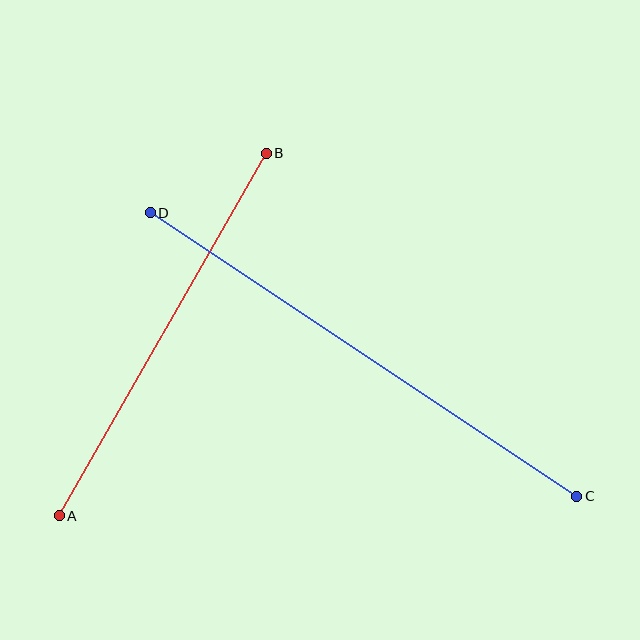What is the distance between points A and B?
The distance is approximately 418 pixels.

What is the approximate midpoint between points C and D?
The midpoint is at approximately (364, 354) pixels.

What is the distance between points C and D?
The distance is approximately 512 pixels.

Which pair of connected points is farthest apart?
Points C and D are farthest apart.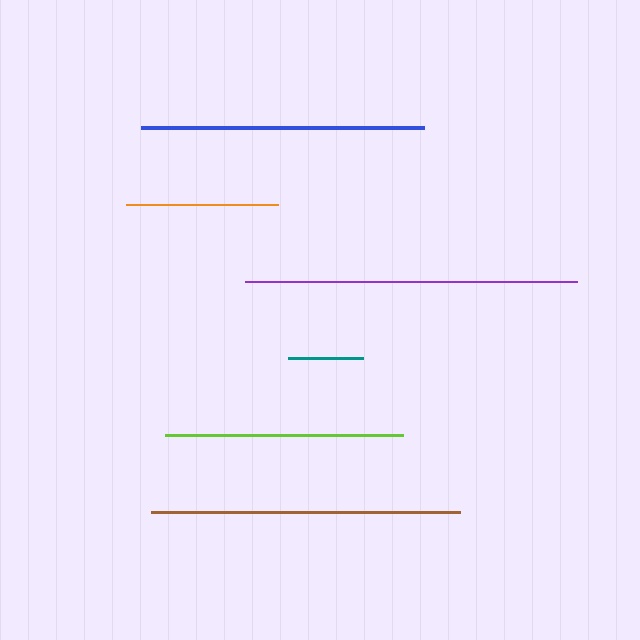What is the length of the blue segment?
The blue segment is approximately 283 pixels long.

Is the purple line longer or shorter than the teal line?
The purple line is longer than the teal line.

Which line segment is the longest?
The purple line is the longest at approximately 332 pixels.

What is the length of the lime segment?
The lime segment is approximately 238 pixels long.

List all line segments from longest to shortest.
From longest to shortest: purple, brown, blue, lime, orange, teal.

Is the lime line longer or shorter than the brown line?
The brown line is longer than the lime line.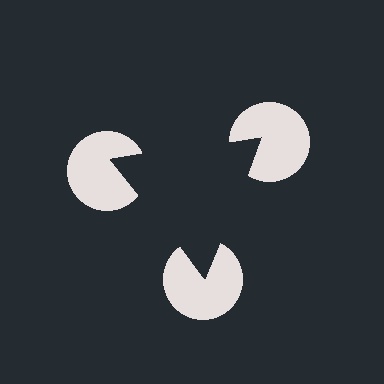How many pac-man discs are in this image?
There are 3 — one at each vertex of the illusory triangle.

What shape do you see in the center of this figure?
An illusory triangle — its edges are inferred from the aligned wedge cuts in the pac-man discs, not physically drawn.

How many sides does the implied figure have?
3 sides.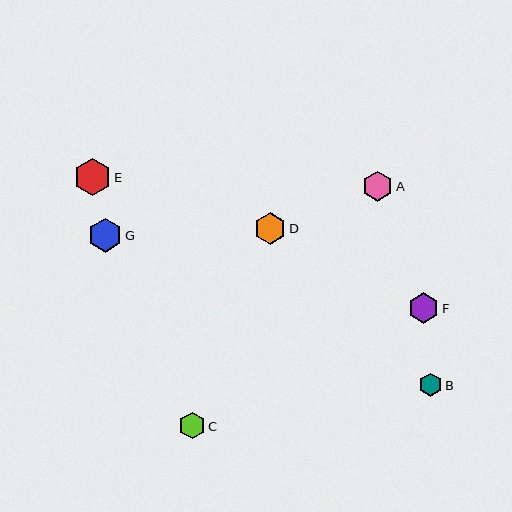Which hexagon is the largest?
Hexagon E is the largest with a size of approximately 37 pixels.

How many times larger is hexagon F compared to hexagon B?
Hexagon F is approximately 1.3 times the size of hexagon B.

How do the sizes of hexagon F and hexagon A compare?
Hexagon F and hexagon A are approximately the same size.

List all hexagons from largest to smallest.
From largest to smallest: E, G, D, F, A, C, B.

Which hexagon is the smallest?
Hexagon B is the smallest with a size of approximately 23 pixels.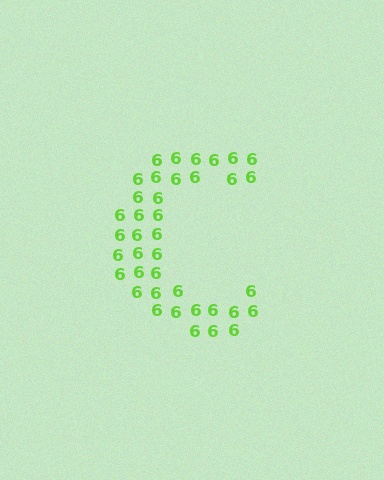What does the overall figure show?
The overall figure shows the letter C.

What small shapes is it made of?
It is made of small digit 6's.